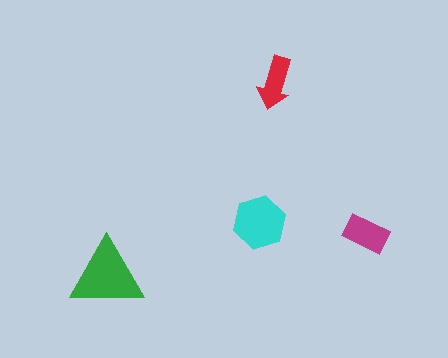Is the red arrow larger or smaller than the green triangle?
Smaller.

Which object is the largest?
The green triangle.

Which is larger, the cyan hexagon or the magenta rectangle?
The cyan hexagon.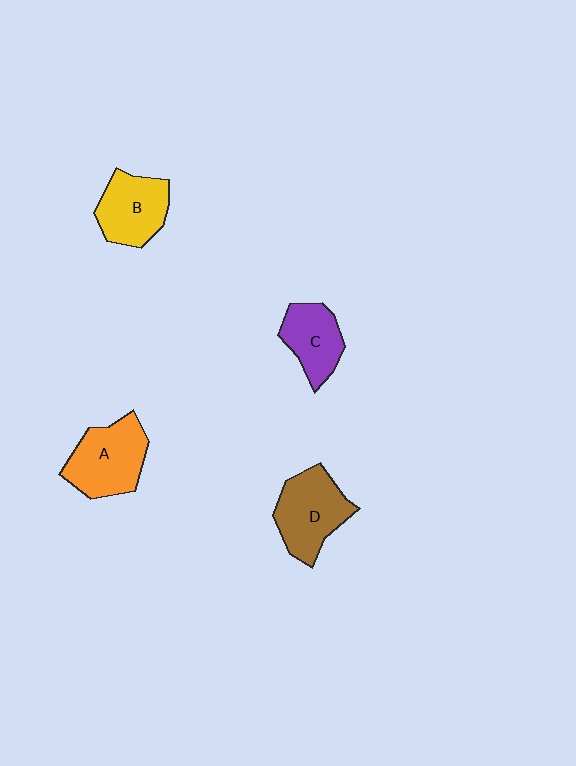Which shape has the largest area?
Shape A (orange).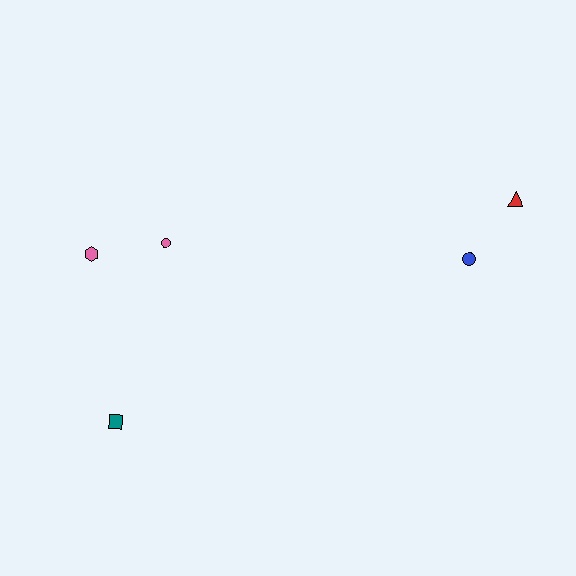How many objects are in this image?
There are 5 objects.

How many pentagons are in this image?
There are no pentagons.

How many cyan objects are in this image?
There are no cyan objects.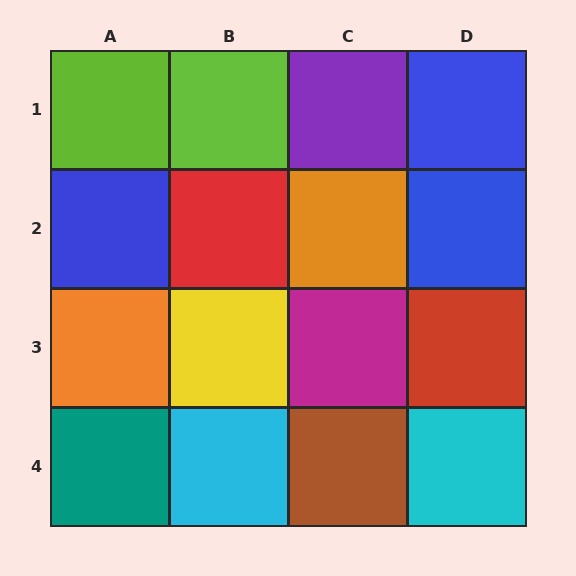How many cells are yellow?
1 cell is yellow.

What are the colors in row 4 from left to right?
Teal, cyan, brown, cyan.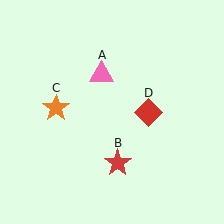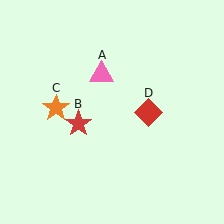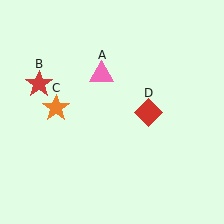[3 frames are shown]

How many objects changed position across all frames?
1 object changed position: red star (object B).